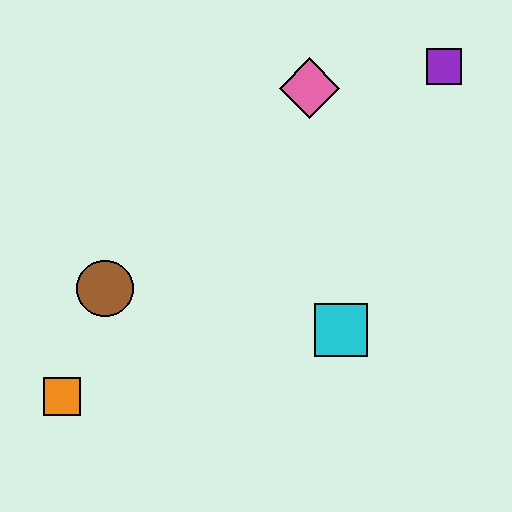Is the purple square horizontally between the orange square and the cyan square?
No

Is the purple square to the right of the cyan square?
Yes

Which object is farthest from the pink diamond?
The orange square is farthest from the pink diamond.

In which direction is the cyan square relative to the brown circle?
The cyan square is to the right of the brown circle.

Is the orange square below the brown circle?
Yes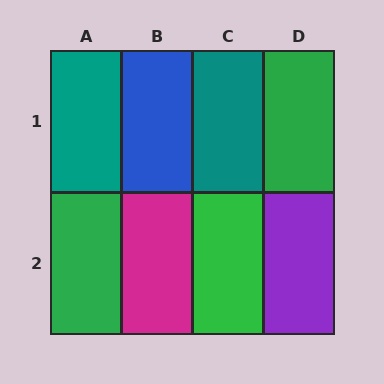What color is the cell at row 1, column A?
Teal.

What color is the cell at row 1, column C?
Teal.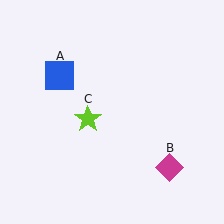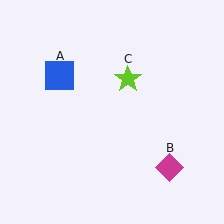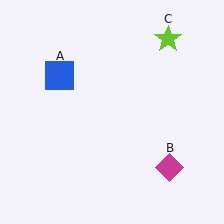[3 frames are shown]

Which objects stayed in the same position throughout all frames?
Blue square (object A) and magenta diamond (object B) remained stationary.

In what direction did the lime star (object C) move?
The lime star (object C) moved up and to the right.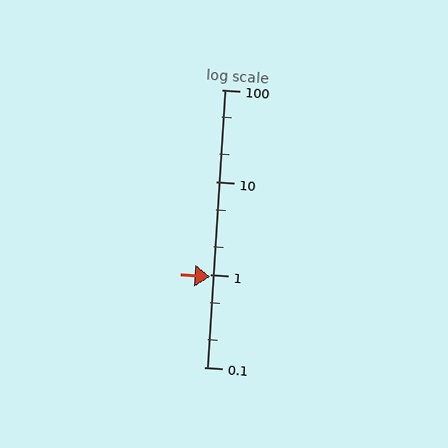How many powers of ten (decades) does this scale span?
The scale spans 3 decades, from 0.1 to 100.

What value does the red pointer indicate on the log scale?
The pointer indicates approximately 0.95.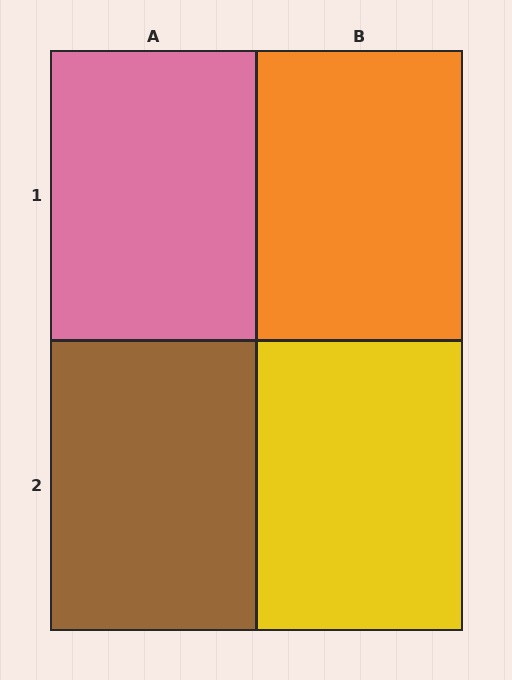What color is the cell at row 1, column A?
Pink.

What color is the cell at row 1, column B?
Orange.